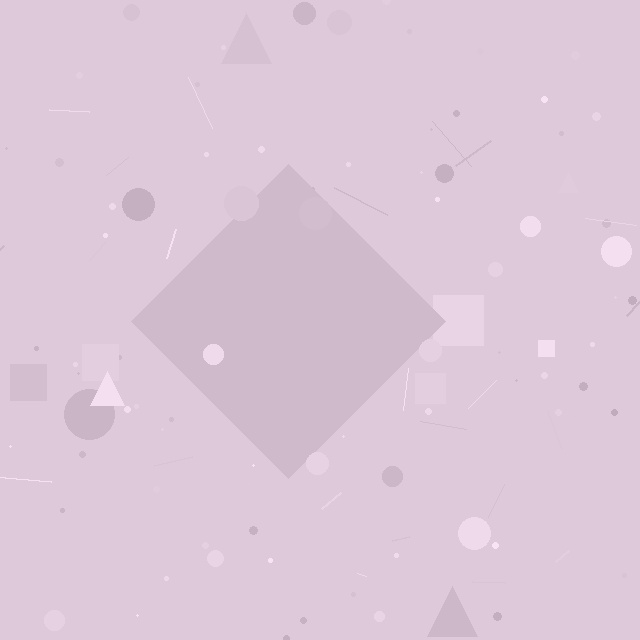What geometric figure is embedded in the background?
A diamond is embedded in the background.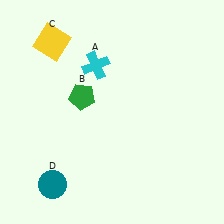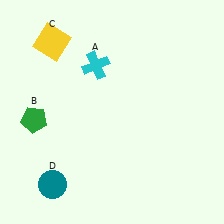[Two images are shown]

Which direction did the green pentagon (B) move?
The green pentagon (B) moved left.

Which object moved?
The green pentagon (B) moved left.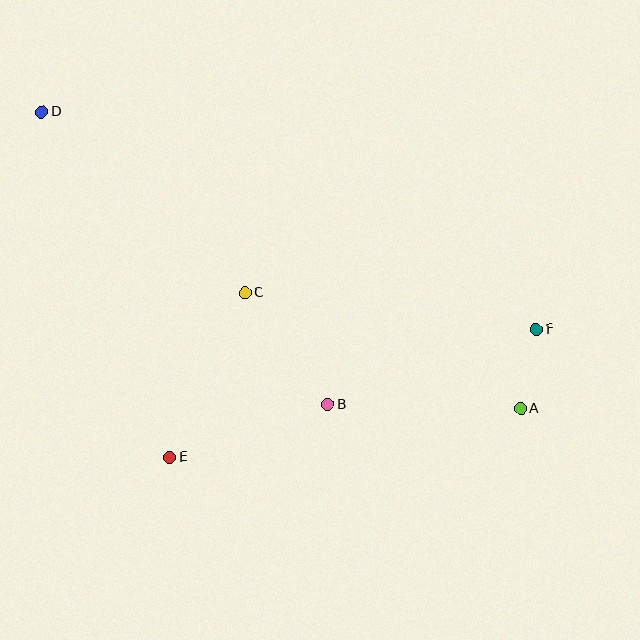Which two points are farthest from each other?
Points A and D are farthest from each other.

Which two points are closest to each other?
Points A and F are closest to each other.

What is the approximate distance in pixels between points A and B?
The distance between A and B is approximately 193 pixels.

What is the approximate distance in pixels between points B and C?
The distance between B and C is approximately 139 pixels.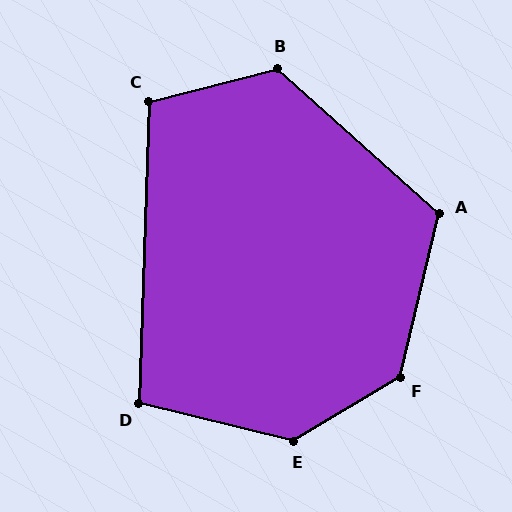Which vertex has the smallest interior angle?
D, at approximately 102 degrees.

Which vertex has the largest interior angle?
E, at approximately 136 degrees.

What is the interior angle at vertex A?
Approximately 118 degrees (obtuse).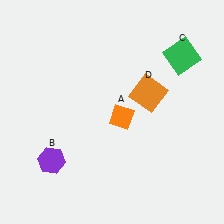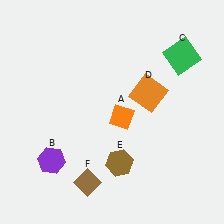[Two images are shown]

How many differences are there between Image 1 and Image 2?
There are 2 differences between the two images.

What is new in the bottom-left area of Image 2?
A brown diamond (F) was added in the bottom-left area of Image 2.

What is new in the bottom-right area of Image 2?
A brown hexagon (E) was added in the bottom-right area of Image 2.